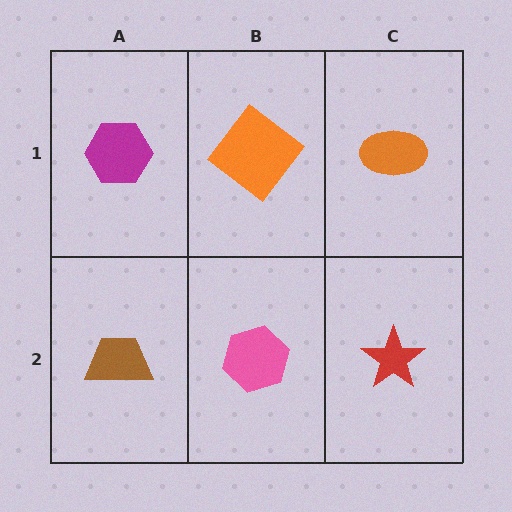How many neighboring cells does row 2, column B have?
3.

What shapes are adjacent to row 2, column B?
An orange diamond (row 1, column B), a brown trapezoid (row 2, column A), a red star (row 2, column C).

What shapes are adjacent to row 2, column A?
A magenta hexagon (row 1, column A), a pink hexagon (row 2, column B).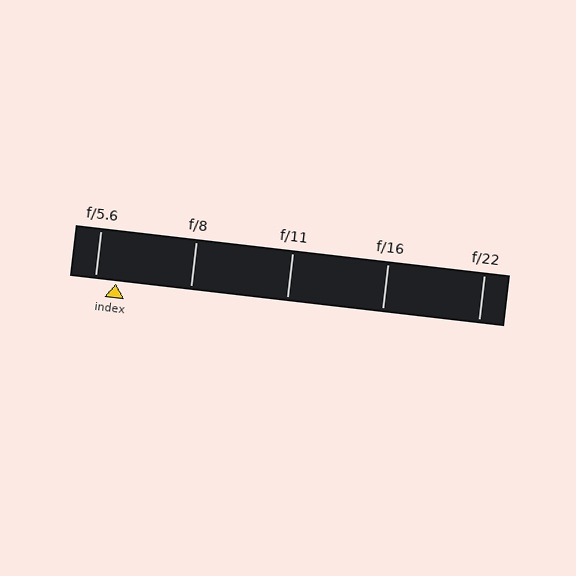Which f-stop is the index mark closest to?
The index mark is closest to f/5.6.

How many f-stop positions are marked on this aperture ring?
There are 5 f-stop positions marked.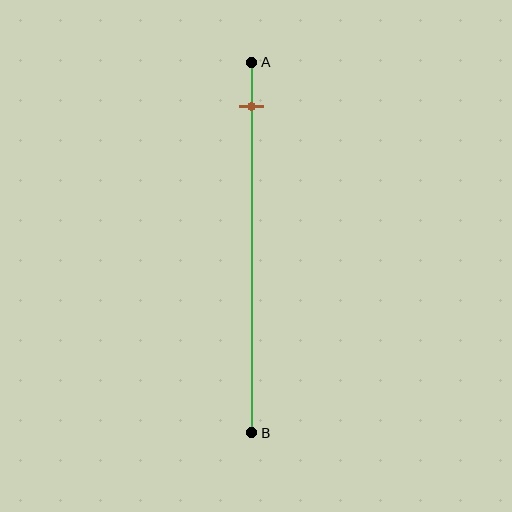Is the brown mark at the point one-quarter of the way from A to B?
No, the mark is at about 10% from A, not at the 25% one-quarter point.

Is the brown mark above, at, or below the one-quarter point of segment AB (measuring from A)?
The brown mark is above the one-quarter point of segment AB.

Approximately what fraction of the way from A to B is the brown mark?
The brown mark is approximately 10% of the way from A to B.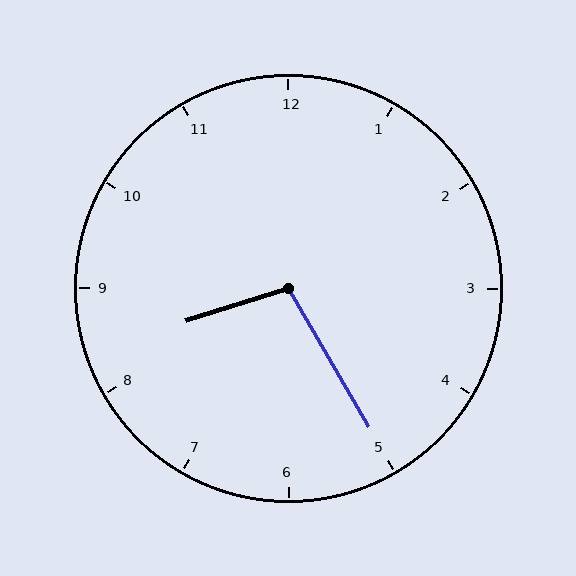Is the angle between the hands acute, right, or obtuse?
It is obtuse.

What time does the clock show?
8:25.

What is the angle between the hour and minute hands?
Approximately 102 degrees.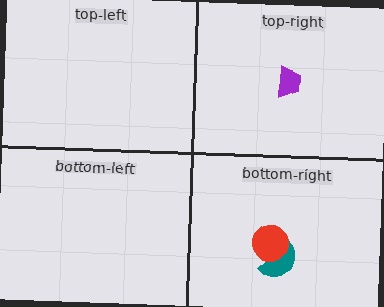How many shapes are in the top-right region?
1.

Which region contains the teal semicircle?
The bottom-right region.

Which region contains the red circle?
The bottom-right region.